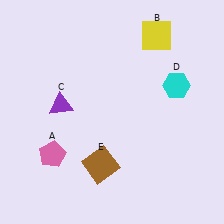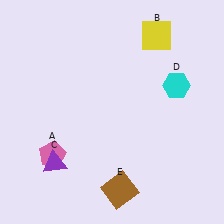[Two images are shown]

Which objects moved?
The objects that moved are: the purple triangle (C), the brown square (E).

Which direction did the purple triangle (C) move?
The purple triangle (C) moved down.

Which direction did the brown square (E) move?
The brown square (E) moved down.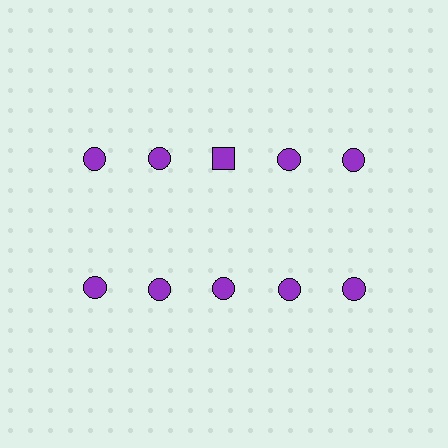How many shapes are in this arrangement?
There are 10 shapes arranged in a grid pattern.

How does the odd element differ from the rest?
It has a different shape: square instead of circle.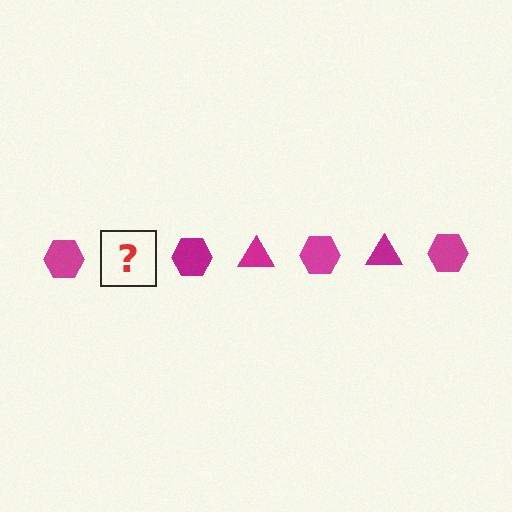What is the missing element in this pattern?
The missing element is a magenta triangle.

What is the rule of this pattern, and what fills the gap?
The rule is that the pattern cycles through hexagon, triangle shapes in magenta. The gap should be filled with a magenta triangle.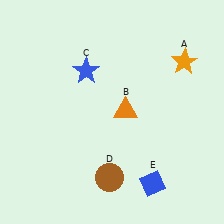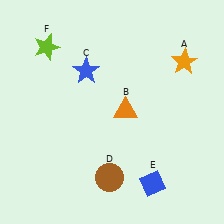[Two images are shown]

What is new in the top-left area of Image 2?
A lime star (F) was added in the top-left area of Image 2.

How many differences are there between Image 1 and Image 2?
There is 1 difference between the two images.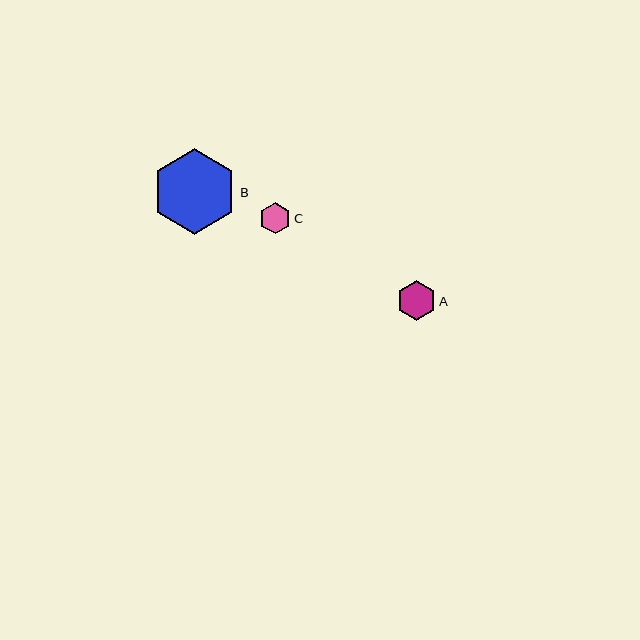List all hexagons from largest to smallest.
From largest to smallest: B, A, C.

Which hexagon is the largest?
Hexagon B is the largest with a size of approximately 85 pixels.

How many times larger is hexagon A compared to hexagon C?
Hexagon A is approximately 1.3 times the size of hexagon C.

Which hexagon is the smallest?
Hexagon C is the smallest with a size of approximately 31 pixels.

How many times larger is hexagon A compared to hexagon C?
Hexagon A is approximately 1.3 times the size of hexagon C.